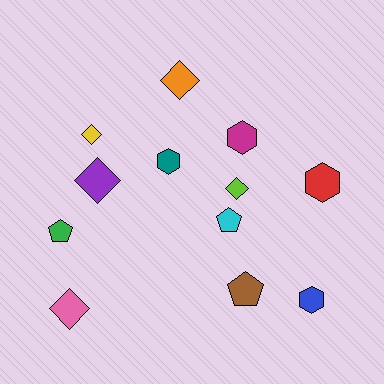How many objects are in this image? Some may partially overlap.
There are 12 objects.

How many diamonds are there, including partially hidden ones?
There are 5 diamonds.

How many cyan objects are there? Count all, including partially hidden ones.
There is 1 cyan object.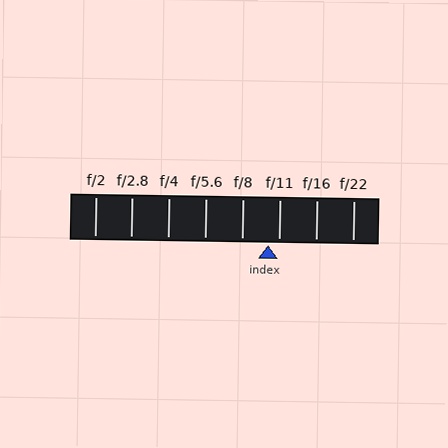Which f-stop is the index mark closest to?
The index mark is closest to f/11.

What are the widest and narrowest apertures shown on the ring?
The widest aperture shown is f/2 and the narrowest is f/22.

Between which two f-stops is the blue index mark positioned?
The index mark is between f/8 and f/11.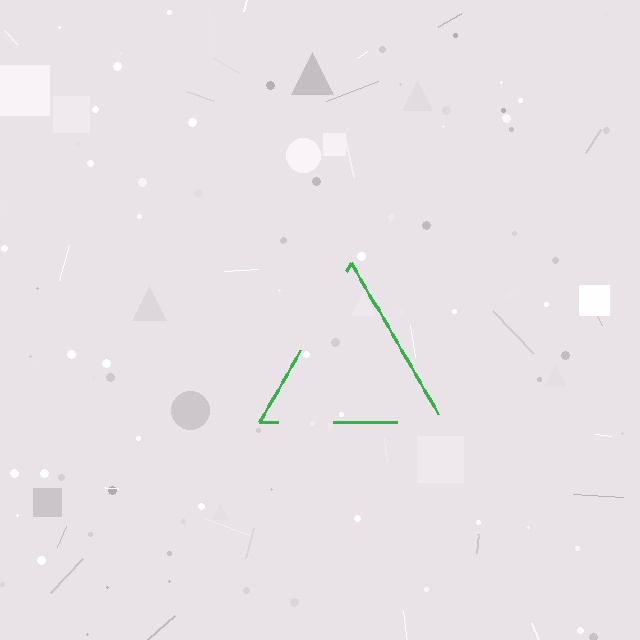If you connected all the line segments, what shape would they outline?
They would outline a triangle.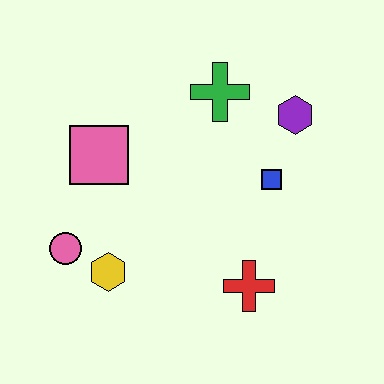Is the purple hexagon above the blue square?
Yes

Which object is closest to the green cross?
The purple hexagon is closest to the green cross.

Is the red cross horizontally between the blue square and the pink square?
Yes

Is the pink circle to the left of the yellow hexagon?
Yes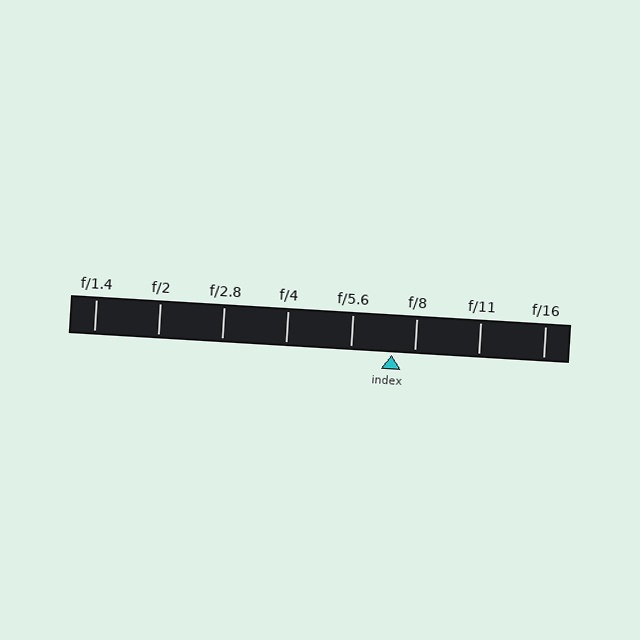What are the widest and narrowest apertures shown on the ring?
The widest aperture shown is f/1.4 and the narrowest is f/16.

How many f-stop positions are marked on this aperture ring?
There are 8 f-stop positions marked.